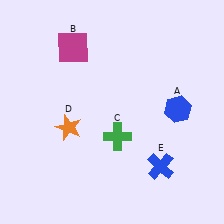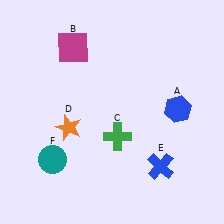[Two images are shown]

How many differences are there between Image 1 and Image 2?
There is 1 difference between the two images.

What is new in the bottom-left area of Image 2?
A teal circle (F) was added in the bottom-left area of Image 2.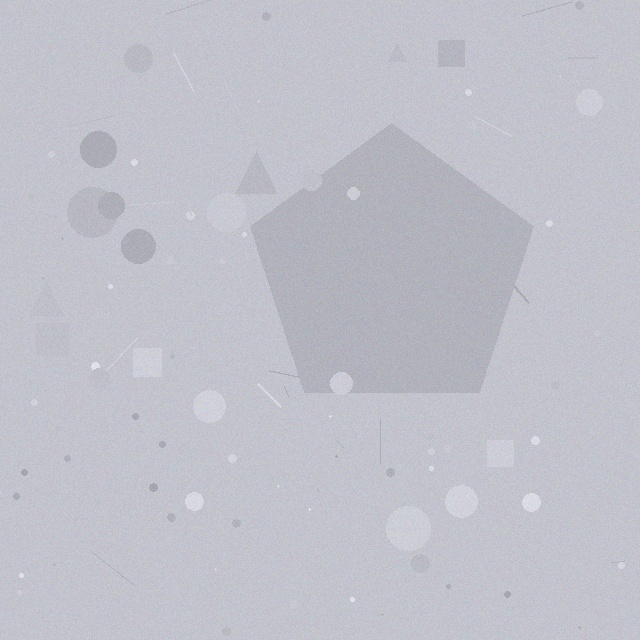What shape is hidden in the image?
A pentagon is hidden in the image.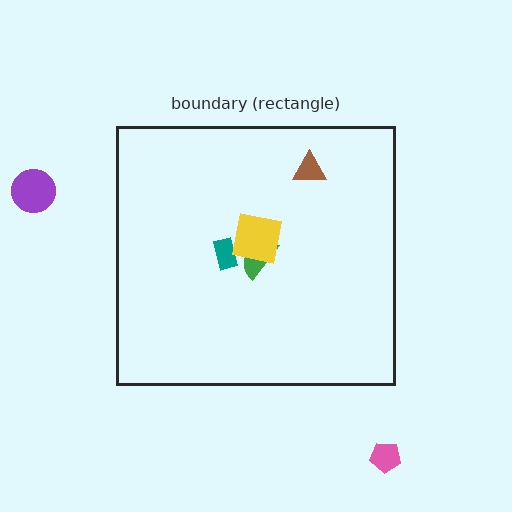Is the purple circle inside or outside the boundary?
Outside.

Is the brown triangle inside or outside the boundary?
Inside.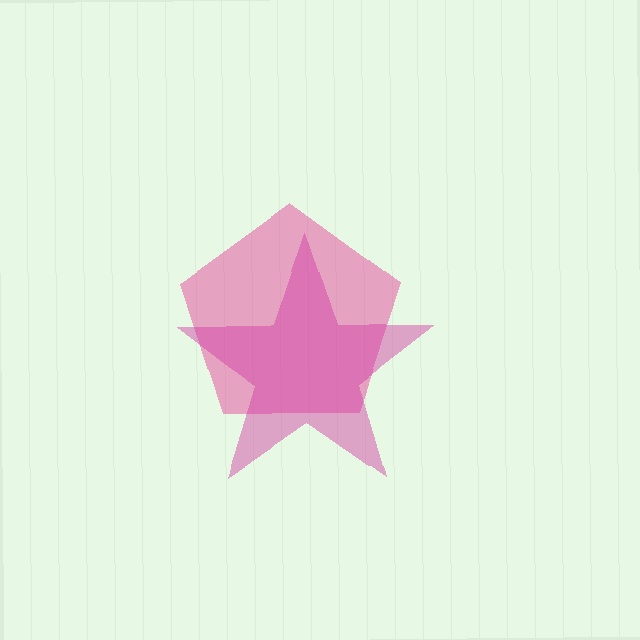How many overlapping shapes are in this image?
There are 2 overlapping shapes in the image.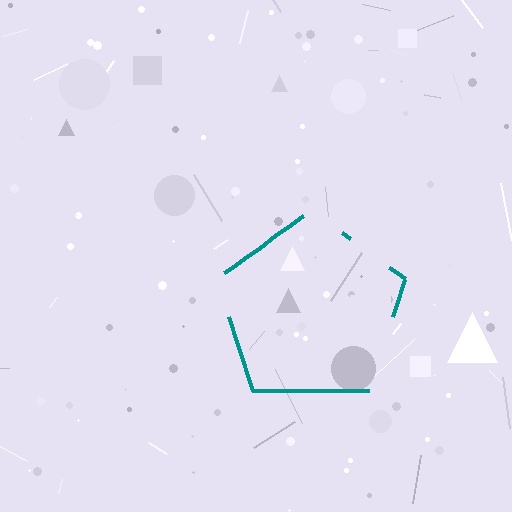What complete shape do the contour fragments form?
The contour fragments form a pentagon.